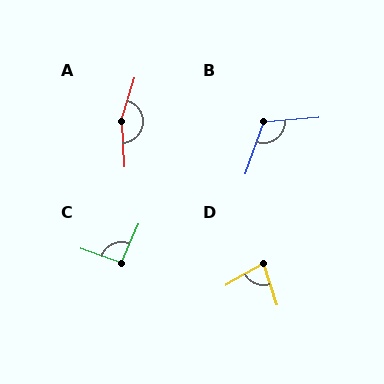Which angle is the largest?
A, at approximately 160 degrees.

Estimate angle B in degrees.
Approximately 114 degrees.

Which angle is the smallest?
D, at approximately 77 degrees.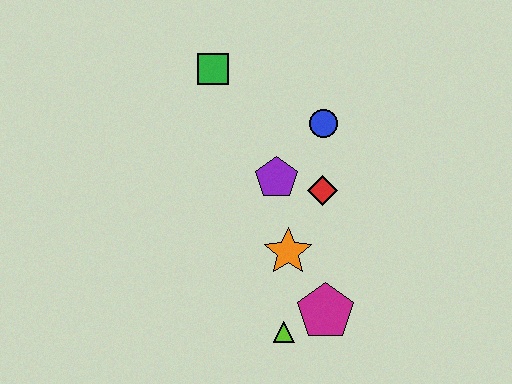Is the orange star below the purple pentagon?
Yes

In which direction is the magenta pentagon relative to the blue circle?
The magenta pentagon is below the blue circle.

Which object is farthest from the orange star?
The green square is farthest from the orange star.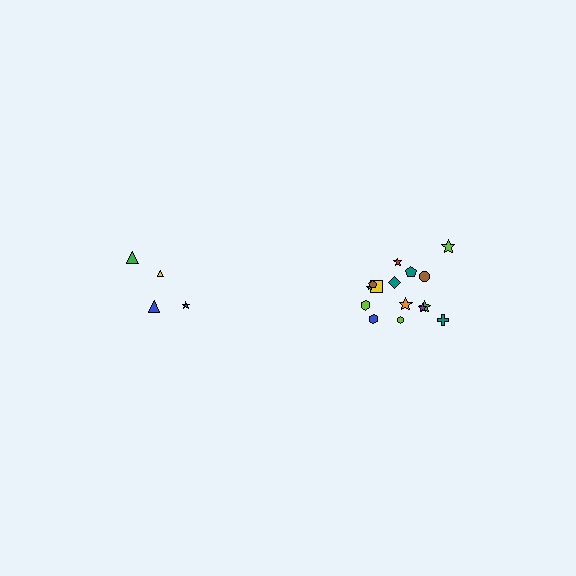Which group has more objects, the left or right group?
The right group.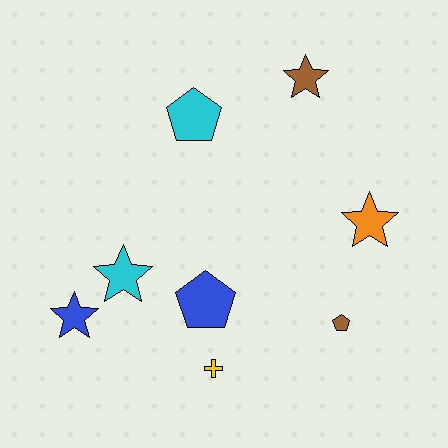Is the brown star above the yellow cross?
Yes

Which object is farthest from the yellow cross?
The brown star is farthest from the yellow cross.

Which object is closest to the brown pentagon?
The orange star is closest to the brown pentagon.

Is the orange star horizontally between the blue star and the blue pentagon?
No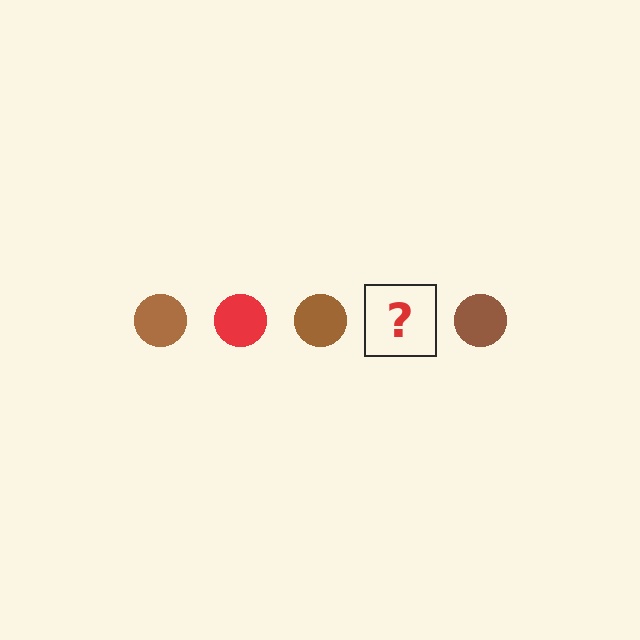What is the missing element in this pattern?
The missing element is a red circle.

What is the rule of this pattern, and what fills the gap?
The rule is that the pattern cycles through brown, red circles. The gap should be filled with a red circle.